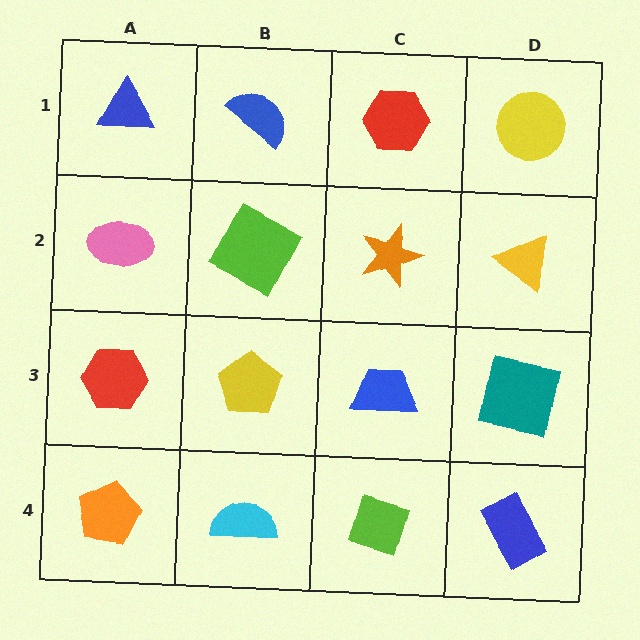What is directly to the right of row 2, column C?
A yellow triangle.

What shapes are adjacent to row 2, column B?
A blue semicircle (row 1, column B), a yellow pentagon (row 3, column B), a pink ellipse (row 2, column A), an orange star (row 2, column C).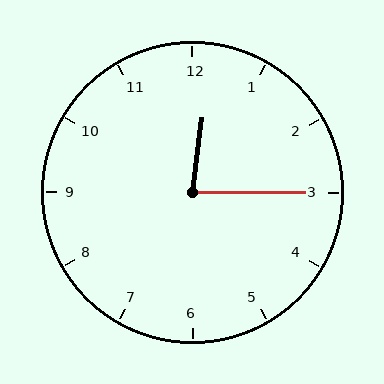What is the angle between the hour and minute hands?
Approximately 82 degrees.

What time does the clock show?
12:15.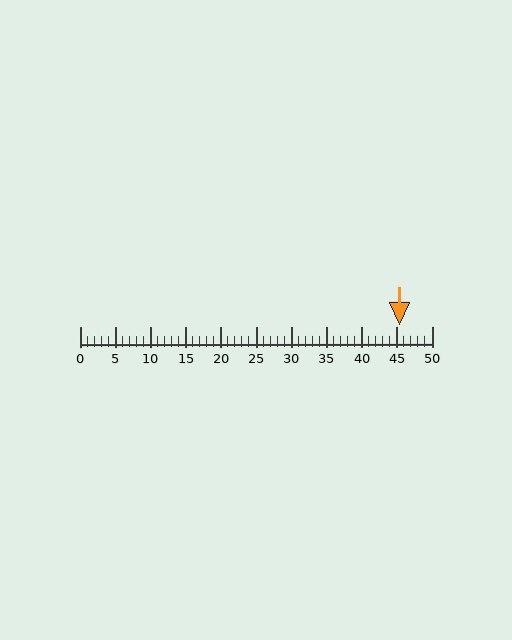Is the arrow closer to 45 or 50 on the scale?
The arrow is closer to 45.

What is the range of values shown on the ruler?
The ruler shows values from 0 to 50.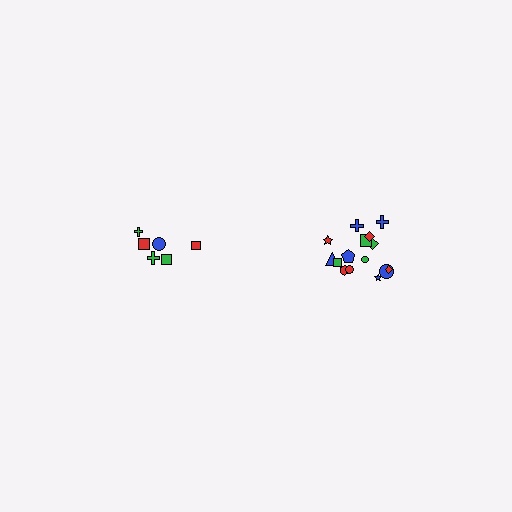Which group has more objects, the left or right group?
The right group.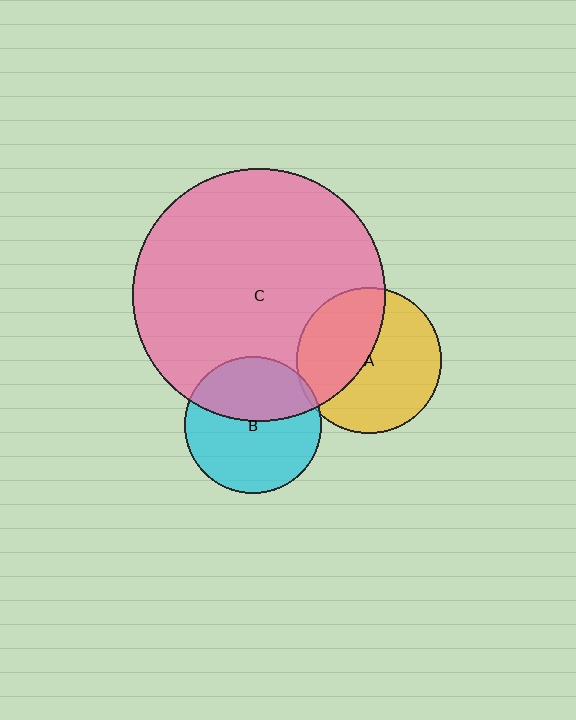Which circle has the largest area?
Circle C (pink).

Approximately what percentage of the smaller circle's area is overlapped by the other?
Approximately 40%.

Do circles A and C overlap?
Yes.